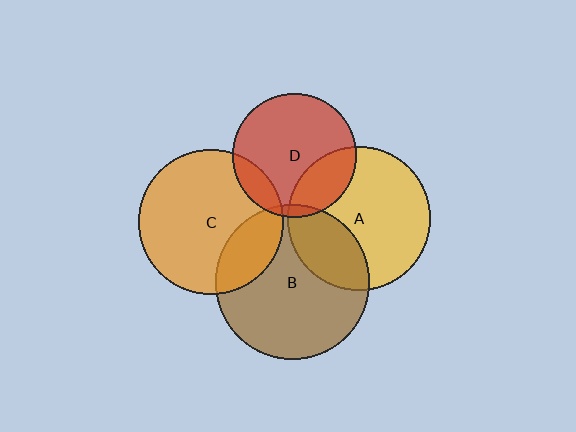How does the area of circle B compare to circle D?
Approximately 1.6 times.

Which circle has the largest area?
Circle B (brown).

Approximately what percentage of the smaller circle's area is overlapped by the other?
Approximately 30%.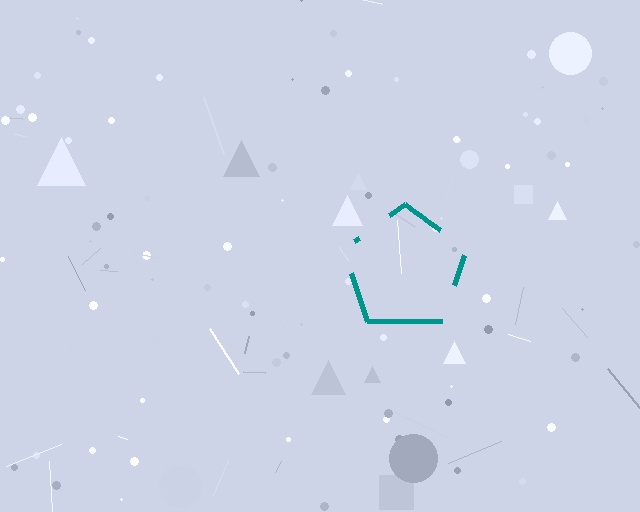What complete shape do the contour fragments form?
The contour fragments form a pentagon.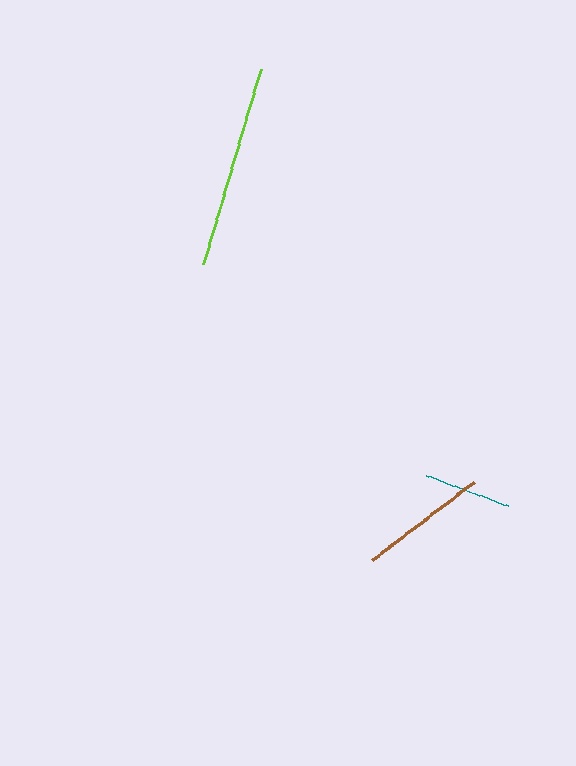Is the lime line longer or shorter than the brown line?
The lime line is longer than the brown line.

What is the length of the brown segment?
The brown segment is approximately 128 pixels long.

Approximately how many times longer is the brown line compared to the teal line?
The brown line is approximately 1.5 times the length of the teal line.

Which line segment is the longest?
The lime line is the longest at approximately 203 pixels.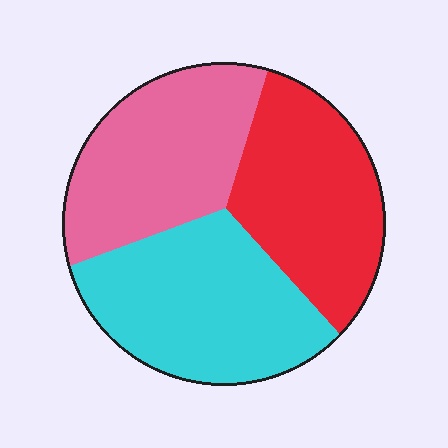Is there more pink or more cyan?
Cyan.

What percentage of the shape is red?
Red takes up between a sixth and a third of the shape.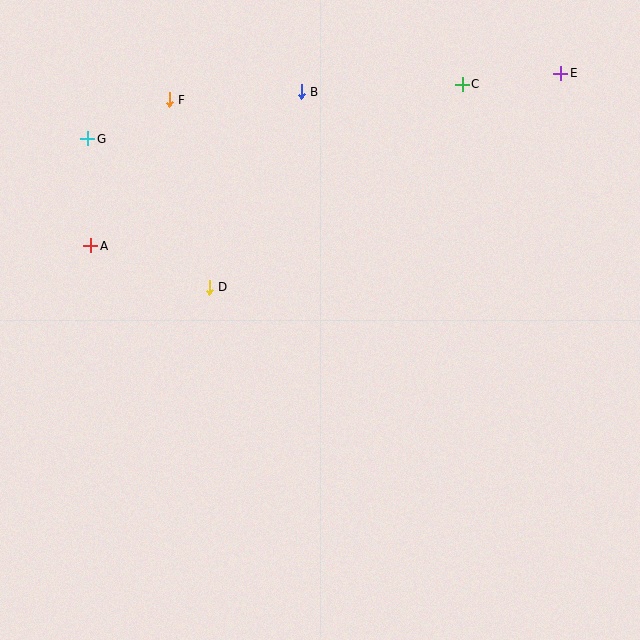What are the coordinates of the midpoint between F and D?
The midpoint between F and D is at (189, 194).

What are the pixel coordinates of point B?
Point B is at (301, 92).